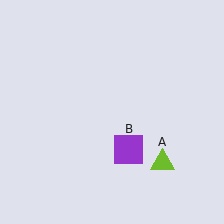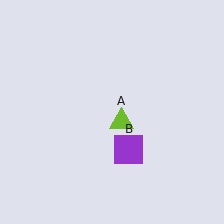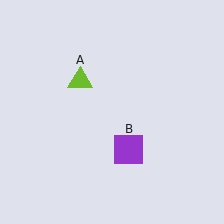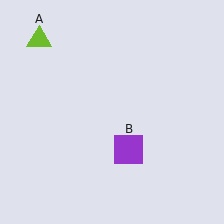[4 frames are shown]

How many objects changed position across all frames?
1 object changed position: lime triangle (object A).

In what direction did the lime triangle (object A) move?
The lime triangle (object A) moved up and to the left.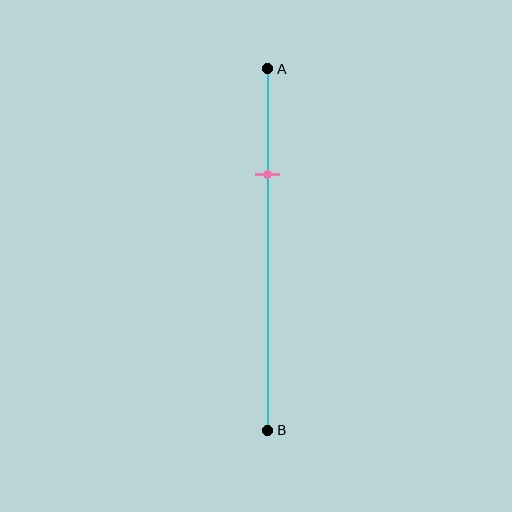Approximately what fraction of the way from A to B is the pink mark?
The pink mark is approximately 30% of the way from A to B.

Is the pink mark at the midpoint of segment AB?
No, the mark is at about 30% from A, not at the 50% midpoint.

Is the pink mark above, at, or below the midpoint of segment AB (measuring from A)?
The pink mark is above the midpoint of segment AB.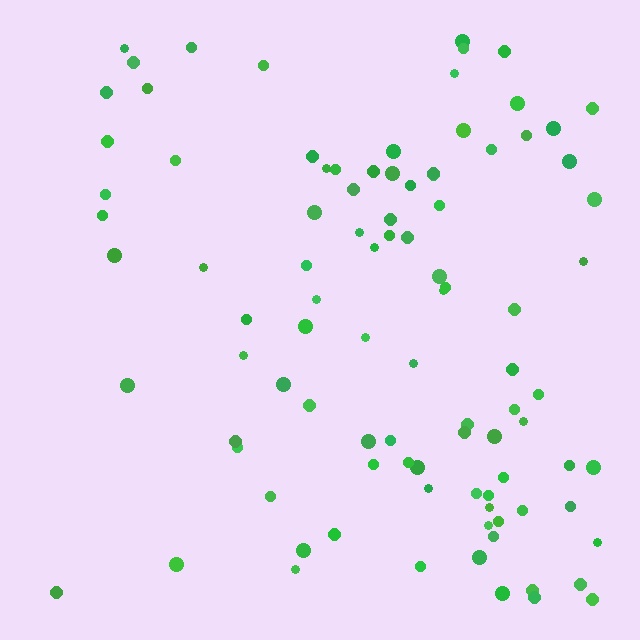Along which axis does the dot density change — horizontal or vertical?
Horizontal.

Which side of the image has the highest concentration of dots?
The right.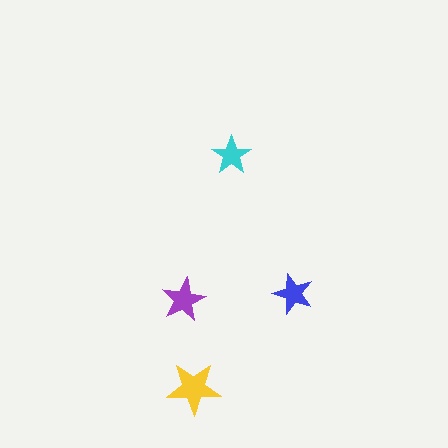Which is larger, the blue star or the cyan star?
The blue one.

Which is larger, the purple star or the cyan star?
The purple one.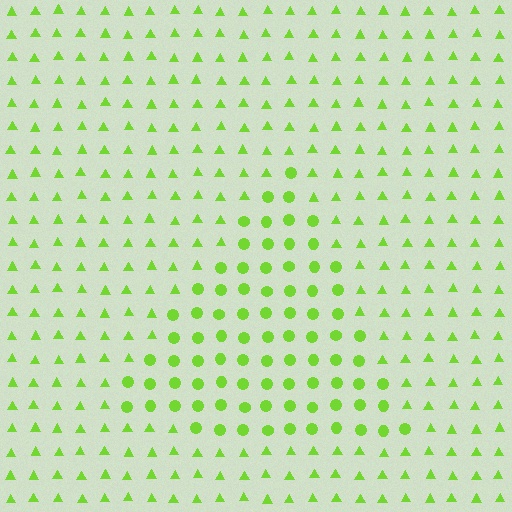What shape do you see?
I see a triangle.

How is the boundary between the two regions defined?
The boundary is defined by a change in element shape: circles inside vs. triangles outside. All elements share the same color and spacing.